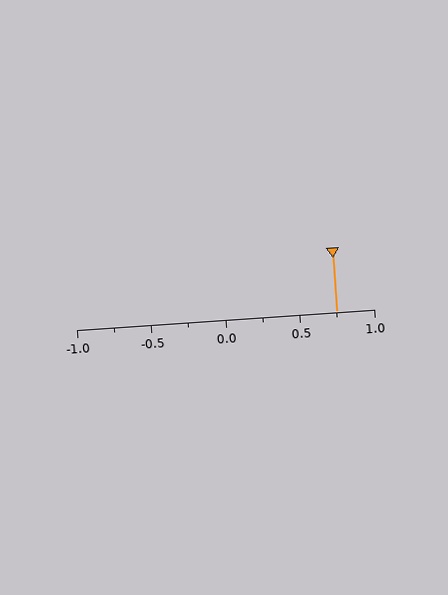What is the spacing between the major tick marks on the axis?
The major ticks are spaced 0.5 apart.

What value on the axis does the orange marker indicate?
The marker indicates approximately 0.75.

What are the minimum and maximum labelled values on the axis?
The axis runs from -1.0 to 1.0.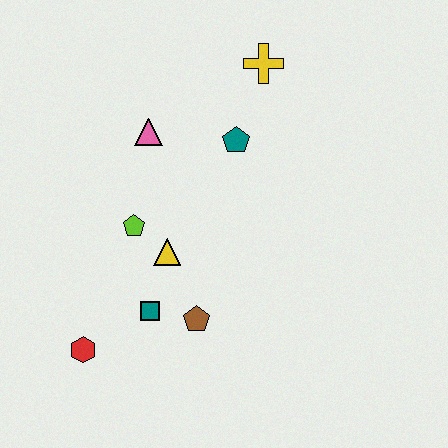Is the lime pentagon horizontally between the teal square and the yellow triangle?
No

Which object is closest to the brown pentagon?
The teal square is closest to the brown pentagon.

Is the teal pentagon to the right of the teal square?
Yes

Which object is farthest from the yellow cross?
The red hexagon is farthest from the yellow cross.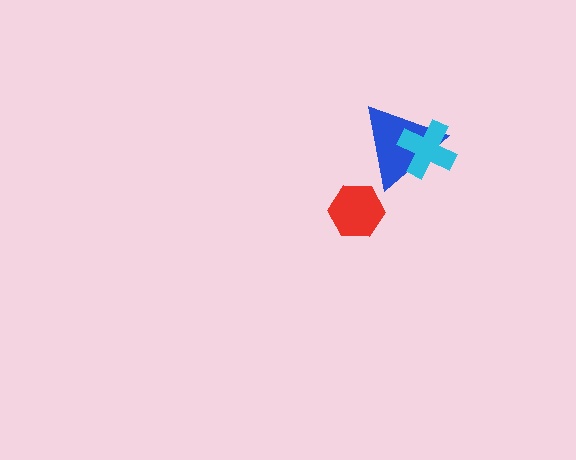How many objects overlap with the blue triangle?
1 object overlaps with the blue triangle.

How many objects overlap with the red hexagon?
0 objects overlap with the red hexagon.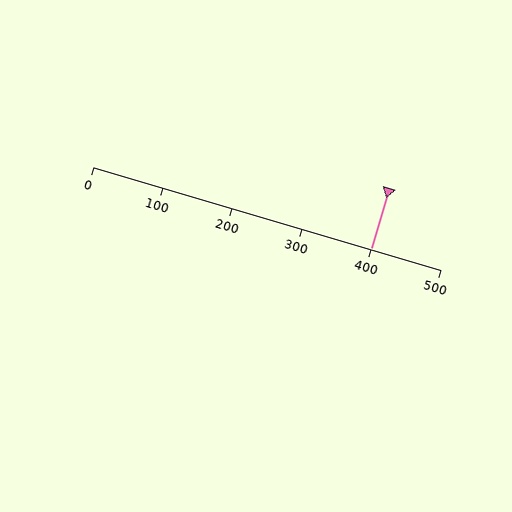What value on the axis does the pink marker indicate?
The marker indicates approximately 400.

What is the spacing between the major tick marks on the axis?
The major ticks are spaced 100 apart.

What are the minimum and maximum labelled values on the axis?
The axis runs from 0 to 500.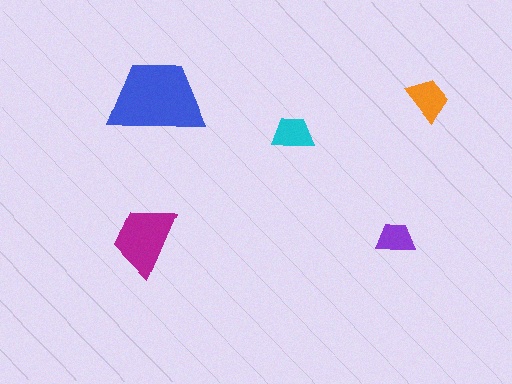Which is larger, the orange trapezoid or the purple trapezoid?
The orange one.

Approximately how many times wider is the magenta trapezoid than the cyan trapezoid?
About 1.5 times wider.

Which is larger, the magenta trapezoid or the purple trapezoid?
The magenta one.